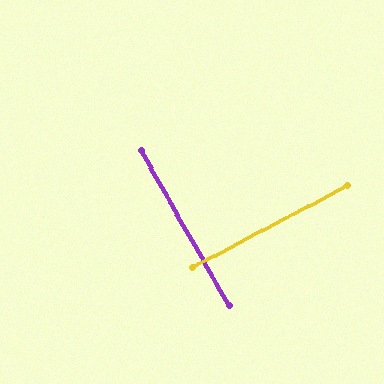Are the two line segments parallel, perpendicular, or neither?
Perpendicular — they meet at approximately 88°.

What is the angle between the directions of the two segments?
Approximately 88 degrees.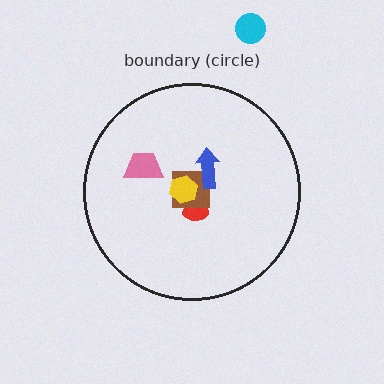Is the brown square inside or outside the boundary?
Inside.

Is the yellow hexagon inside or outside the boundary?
Inside.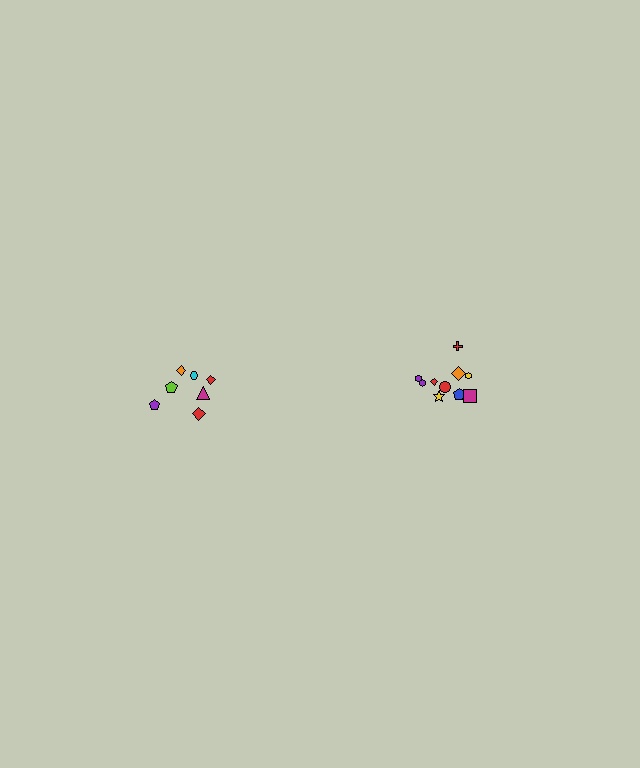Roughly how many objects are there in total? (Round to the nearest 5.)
Roughly 15 objects in total.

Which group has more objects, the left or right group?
The right group.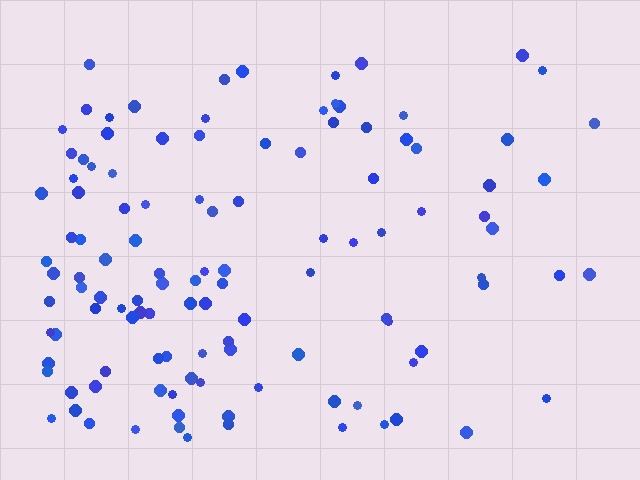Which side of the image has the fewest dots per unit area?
The right.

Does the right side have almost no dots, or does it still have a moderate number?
Still a moderate number, just noticeably fewer than the left.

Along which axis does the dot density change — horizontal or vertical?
Horizontal.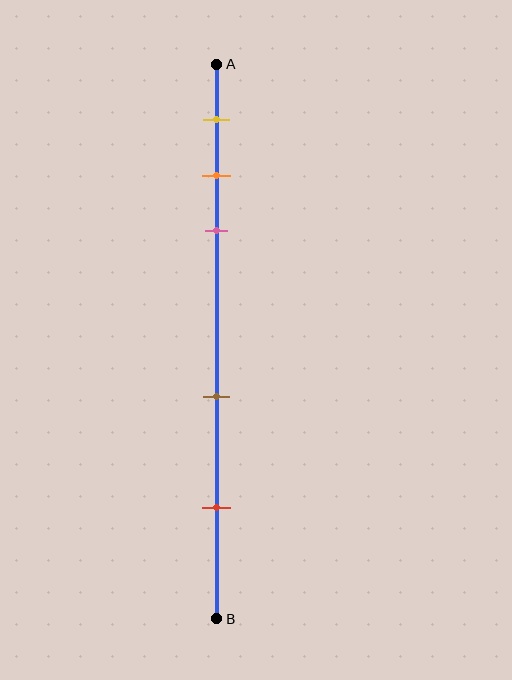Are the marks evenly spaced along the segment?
No, the marks are not evenly spaced.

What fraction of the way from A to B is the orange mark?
The orange mark is approximately 20% (0.2) of the way from A to B.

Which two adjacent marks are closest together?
The orange and pink marks are the closest adjacent pair.